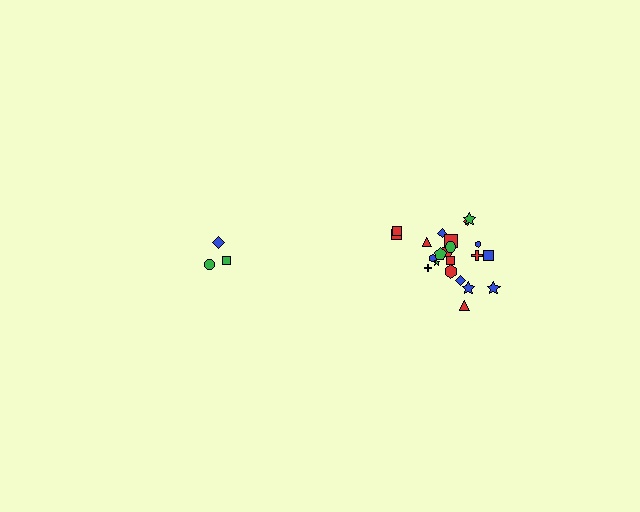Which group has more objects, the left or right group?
The right group.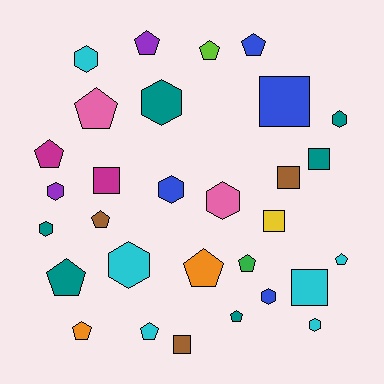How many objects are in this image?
There are 30 objects.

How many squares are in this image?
There are 7 squares.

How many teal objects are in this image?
There are 6 teal objects.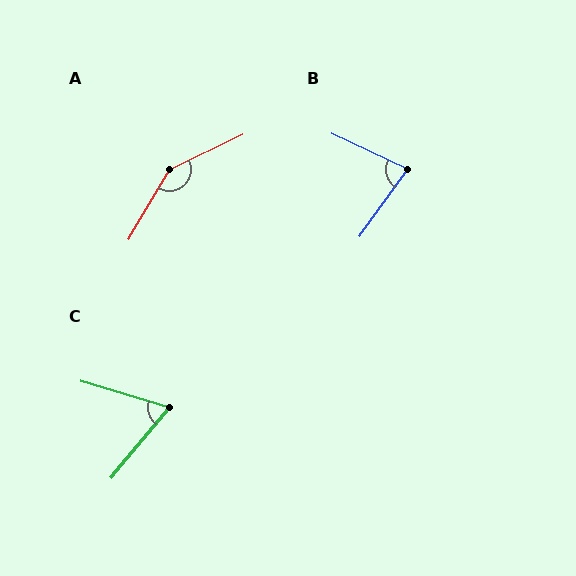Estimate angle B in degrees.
Approximately 79 degrees.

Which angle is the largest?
A, at approximately 146 degrees.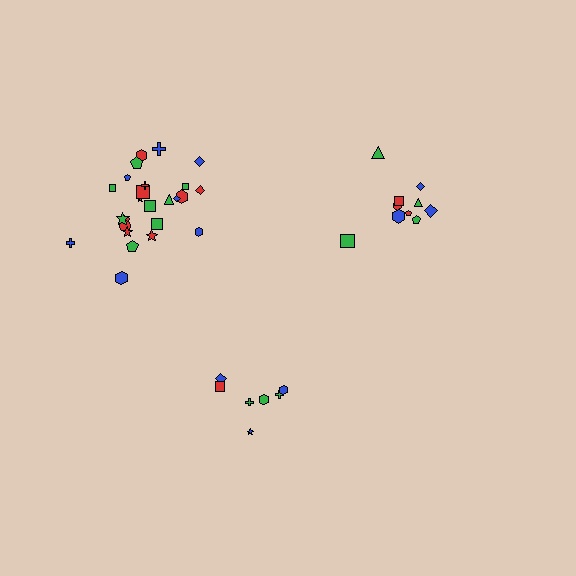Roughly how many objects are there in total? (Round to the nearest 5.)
Roughly 40 objects in total.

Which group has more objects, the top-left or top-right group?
The top-left group.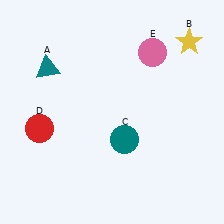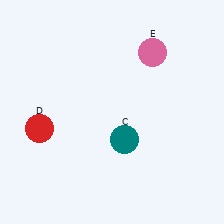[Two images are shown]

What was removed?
The yellow star (B), the teal triangle (A) were removed in Image 2.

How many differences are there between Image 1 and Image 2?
There are 2 differences between the two images.